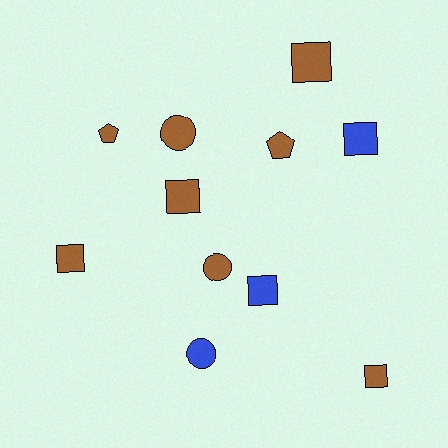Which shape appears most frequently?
Square, with 6 objects.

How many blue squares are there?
There are 2 blue squares.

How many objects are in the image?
There are 11 objects.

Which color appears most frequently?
Brown, with 8 objects.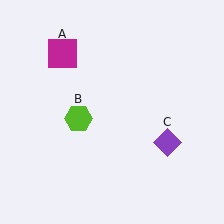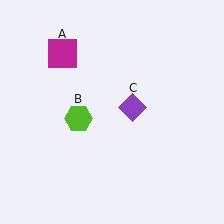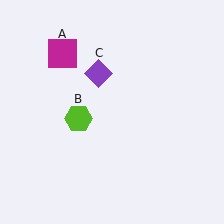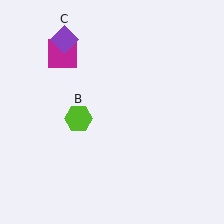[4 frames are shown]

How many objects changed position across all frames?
1 object changed position: purple diamond (object C).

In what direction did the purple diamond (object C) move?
The purple diamond (object C) moved up and to the left.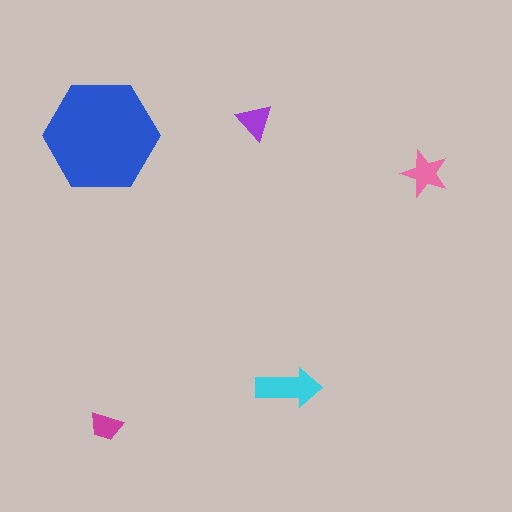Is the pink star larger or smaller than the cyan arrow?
Smaller.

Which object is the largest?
The blue hexagon.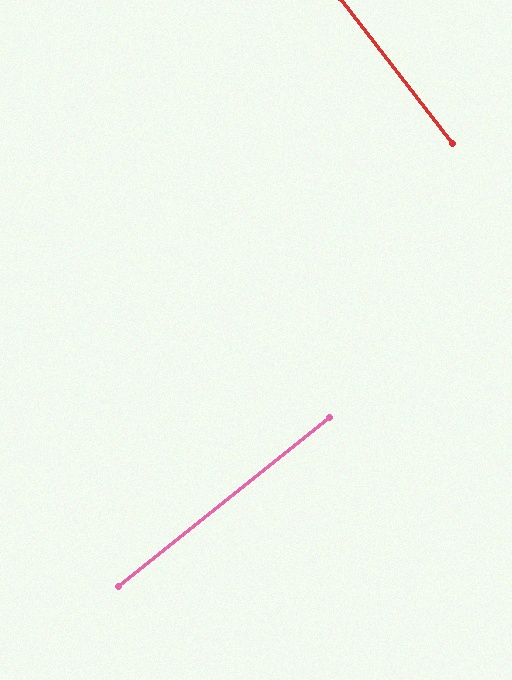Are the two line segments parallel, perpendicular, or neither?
Perpendicular — they meet at approximately 89°.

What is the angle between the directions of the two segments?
Approximately 89 degrees.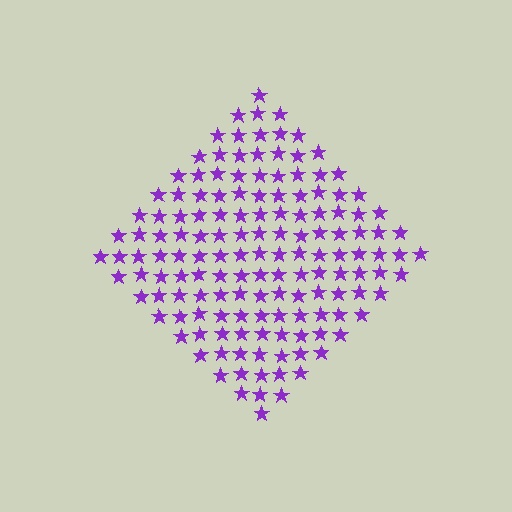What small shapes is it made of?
It is made of small stars.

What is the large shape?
The large shape is a diamond.